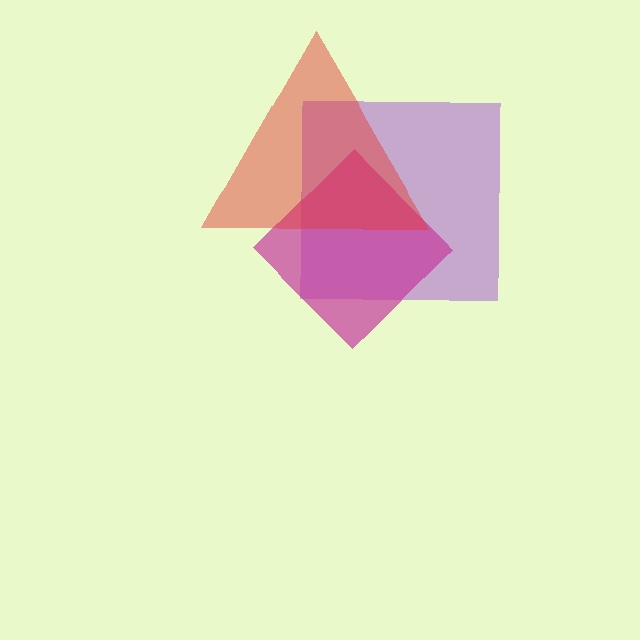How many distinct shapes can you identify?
There are 3 distinct shapes: a purple square, a magenta diamond, a red triangle.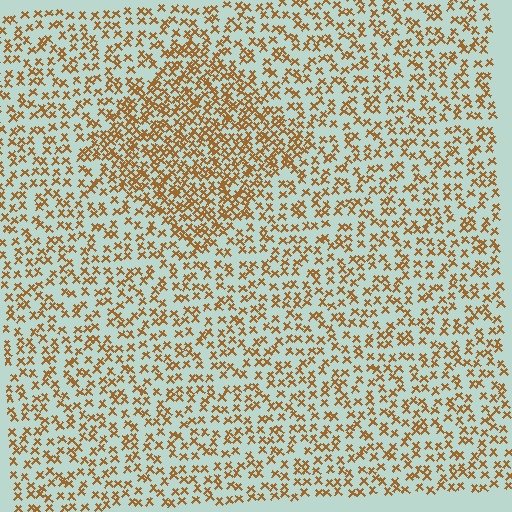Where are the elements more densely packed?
The elements are more densely packed inside the diamond boundary.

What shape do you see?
I see a diamond.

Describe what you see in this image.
The image contains small brown elements arranged at two different densities. A diamond-shaped region is visible where the elements are more densely packed than the surrounding area.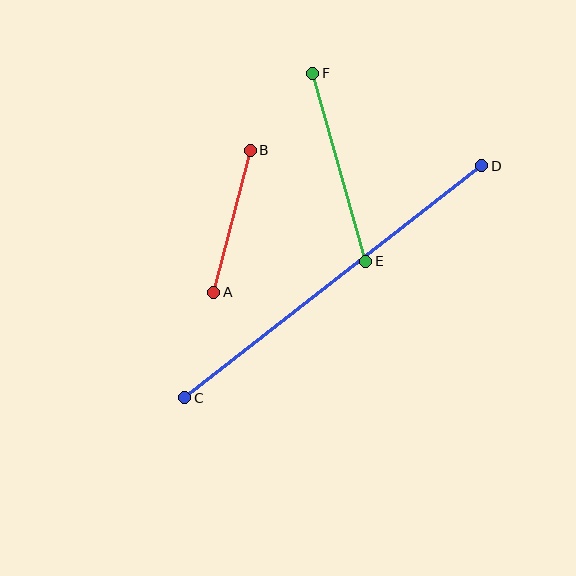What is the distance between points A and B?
The distance is approximately 146 pixels.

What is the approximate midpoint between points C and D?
The midpoint is at approximately (333, 282) pixels.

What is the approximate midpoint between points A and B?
The midpoint is at approximately (232, 221) pixels.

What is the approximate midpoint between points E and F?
The midpoint is at approximately (339, 167) pixels.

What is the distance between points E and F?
The distance is approximately 195 pixels.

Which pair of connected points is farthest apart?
Points C and D are farthest apart.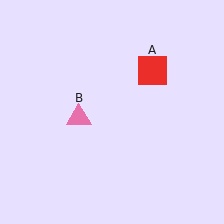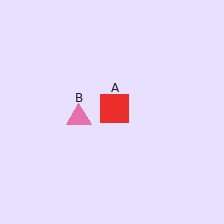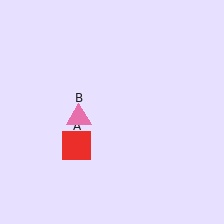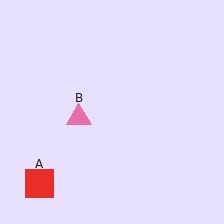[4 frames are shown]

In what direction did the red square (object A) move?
The red square (object A) moved down and to the left.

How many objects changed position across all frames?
1 object changed position: red square (object A).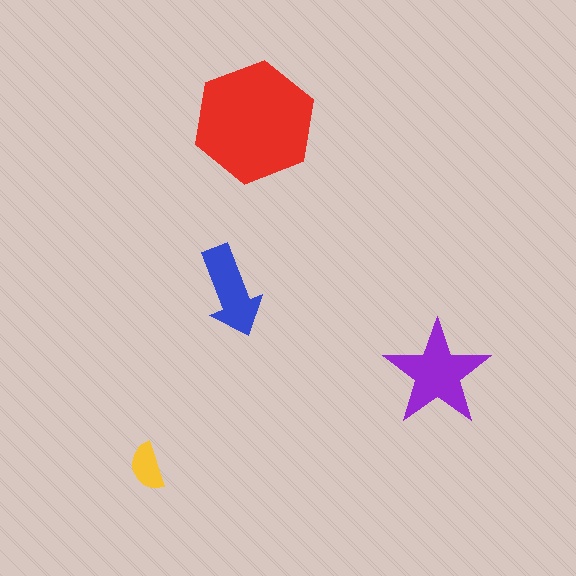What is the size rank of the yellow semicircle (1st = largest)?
4th.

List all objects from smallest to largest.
The yellow semicircle, the blue arrow, the purple star, the red hexagon.